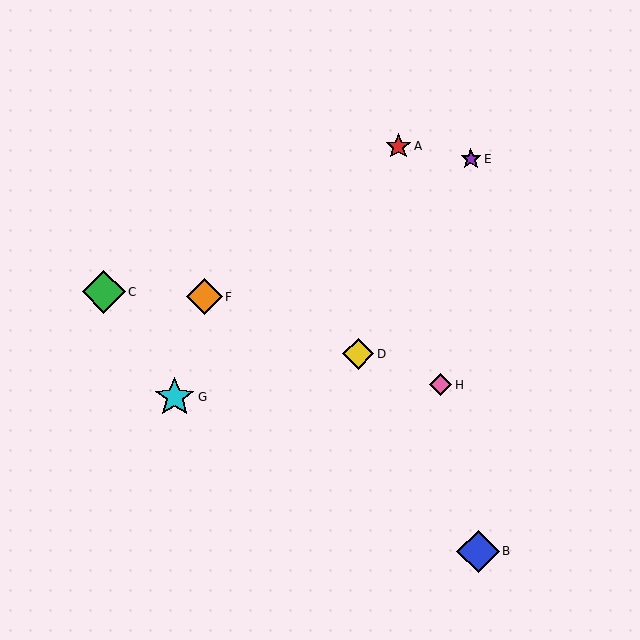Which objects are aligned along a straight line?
Objects D, F, H are aligned along a straight line.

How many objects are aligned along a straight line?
3 objects (D, F, H) are aligned along a straight line.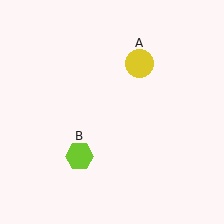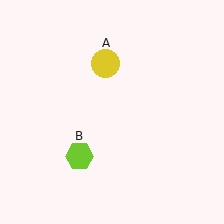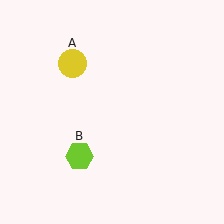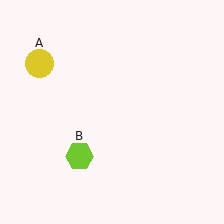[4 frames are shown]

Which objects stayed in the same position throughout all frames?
Lime hexagon (object B) remained stationary.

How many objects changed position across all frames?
1 object changed position: yellow circle (object A).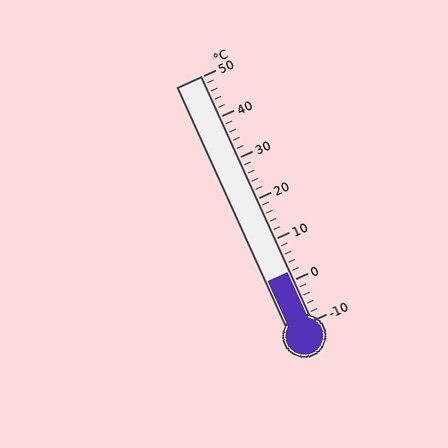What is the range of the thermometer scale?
The thermometer scale ranges from -10°C to 50°C.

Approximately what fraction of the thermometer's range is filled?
The thermometer is filled to approximately 20% of its range.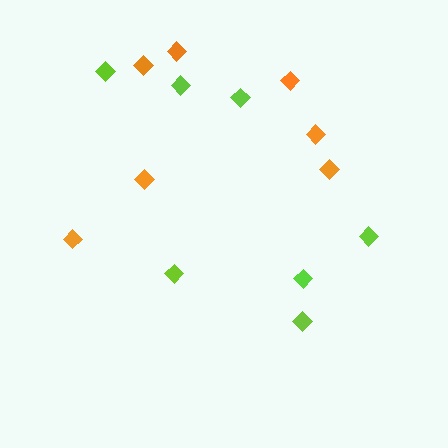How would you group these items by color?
There are 2 groups: one group of orange diamonds (7) and one group of lime diamonds (7).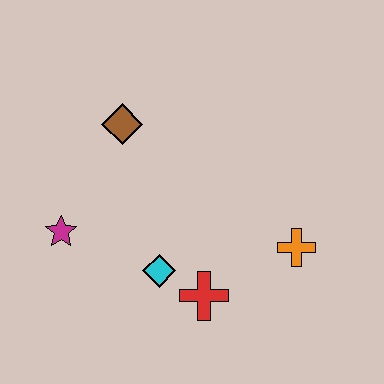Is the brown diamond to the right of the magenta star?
Yes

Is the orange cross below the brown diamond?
Yes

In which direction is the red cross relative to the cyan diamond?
The red cross is to the right of the cyan diamond.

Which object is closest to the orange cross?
The red cross is closest to the orange cross.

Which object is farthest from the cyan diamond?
The brown diamond is farthest from the cyan diamond.